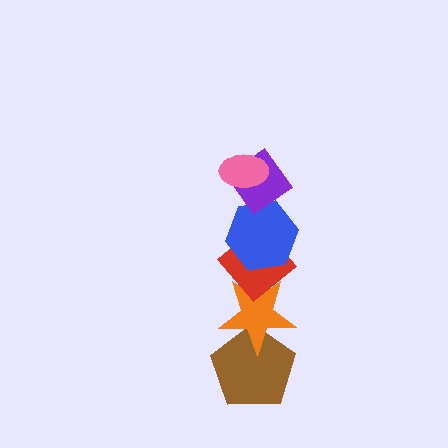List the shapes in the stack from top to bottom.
From top to bottom: the pink ellipse, the purple diamond, the blue hexagon, the red diamond, the orange star, the brown pentagon.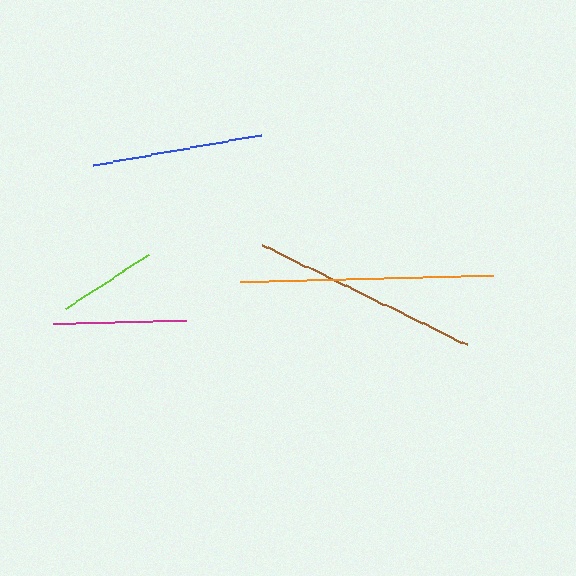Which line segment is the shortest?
The lime line is the shortest at approximately 99 pixels.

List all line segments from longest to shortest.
From longest to shortest: orange, brown, blue, magenta, lime.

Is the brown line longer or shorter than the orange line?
The orange line is longer than the brown line.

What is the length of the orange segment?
The orange segment is approximately 253 pixels long.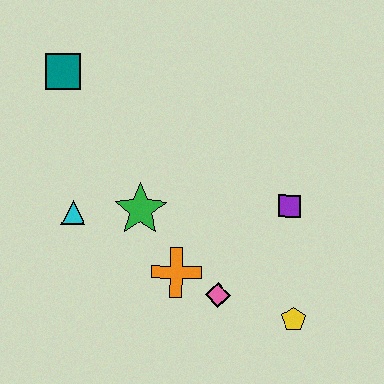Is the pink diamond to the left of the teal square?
No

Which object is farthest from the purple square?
The teal square is farthest from the purple square.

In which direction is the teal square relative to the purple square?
The teal square is to the left of the purple square.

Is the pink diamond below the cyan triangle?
Yes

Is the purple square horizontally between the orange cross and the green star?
No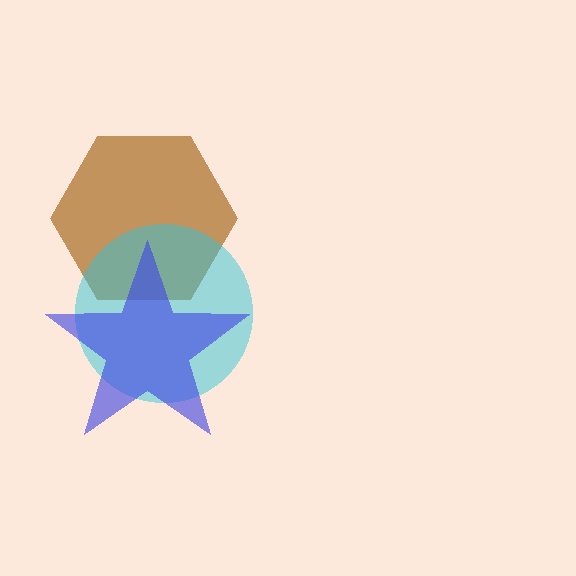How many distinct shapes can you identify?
There are 3 distinct shapes: a brown hexagon, a cyan circle, a blue star.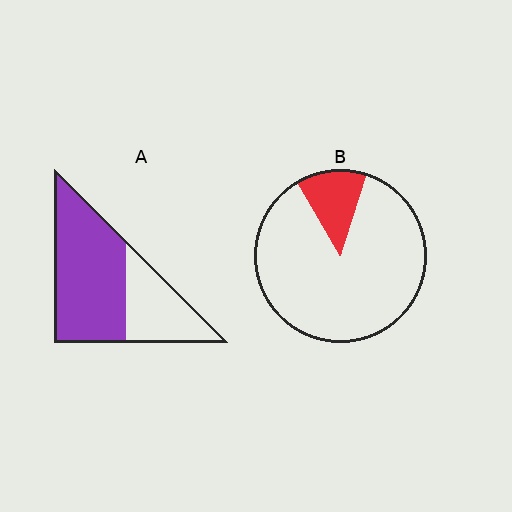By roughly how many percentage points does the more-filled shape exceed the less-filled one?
By roughly 50 percentage points (A over B).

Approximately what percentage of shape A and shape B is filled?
A is approximately 65% and B is approximately 15%.